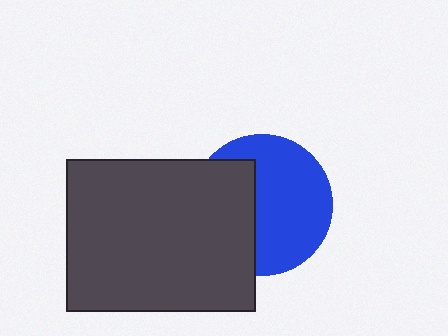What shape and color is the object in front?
The object in front is a dark gray rectangle.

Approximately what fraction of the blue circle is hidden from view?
Roughly 39% of the blue circle is hidden behind the dark gray rectangle.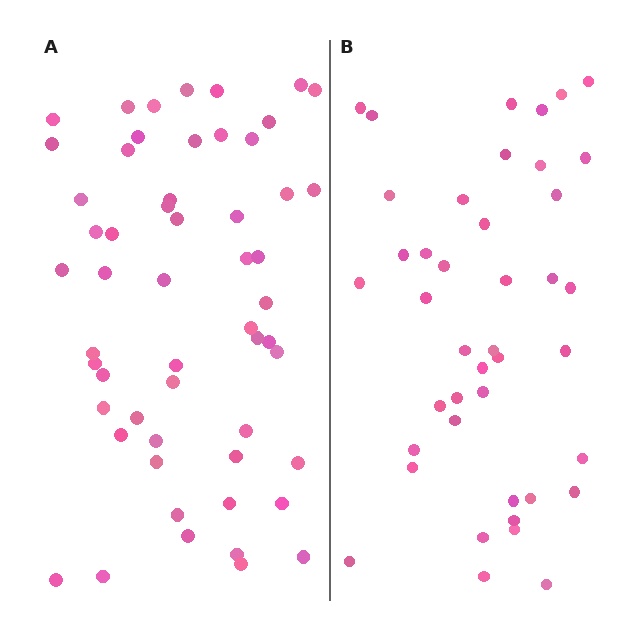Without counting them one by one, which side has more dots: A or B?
Region A (the left region) has more dots.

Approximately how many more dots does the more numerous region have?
Region A has approximately 15 more dots than region B.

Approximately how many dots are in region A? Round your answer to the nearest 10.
About 60 dots. (The exact count is 55, which rounds to 60.)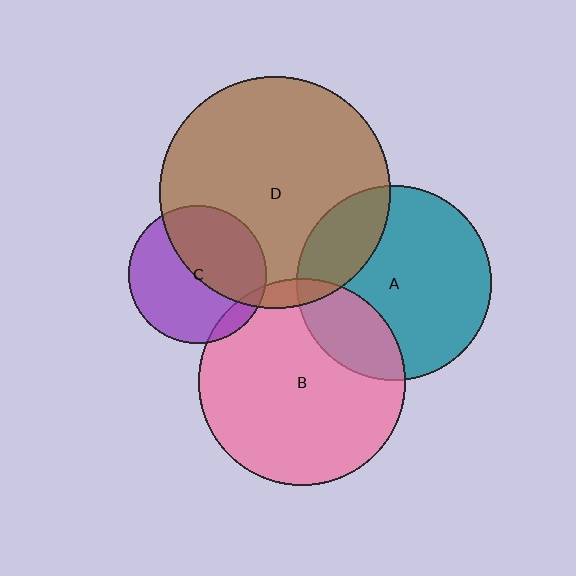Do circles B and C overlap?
Yes.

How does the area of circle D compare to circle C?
Approximately 2.8 times.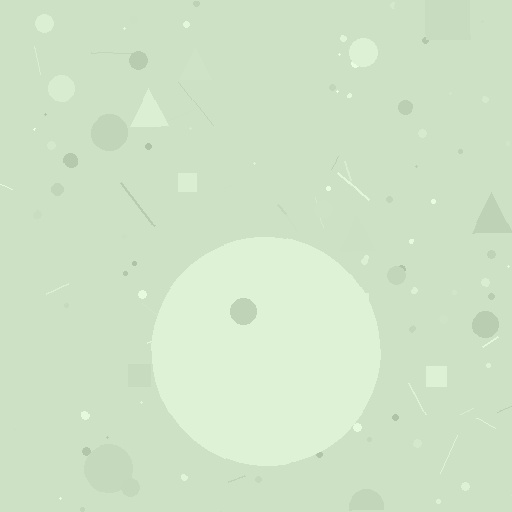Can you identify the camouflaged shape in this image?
The camouflaged shape is a circle.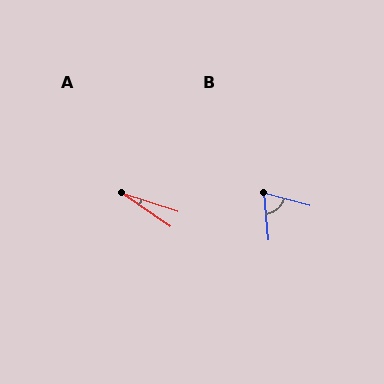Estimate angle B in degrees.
Approximately 70 degrees.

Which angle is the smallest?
A, at approximately 17 degrees.